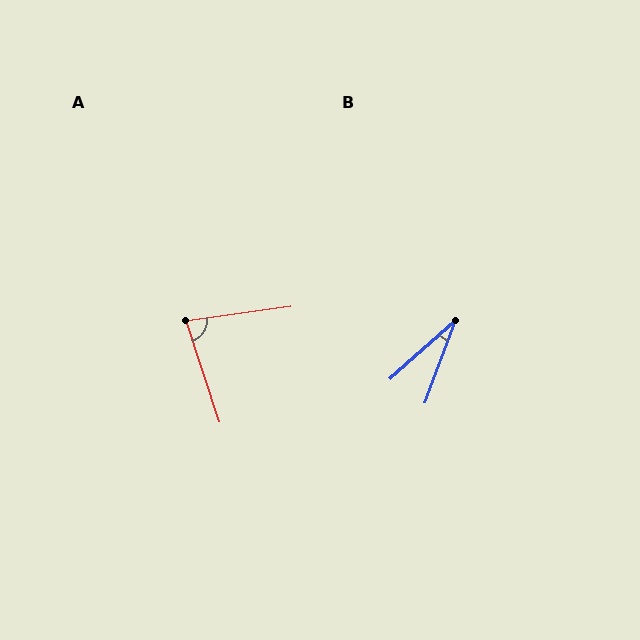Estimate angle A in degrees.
Approximately 80 degrees.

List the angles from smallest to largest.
B (28°), A (80°).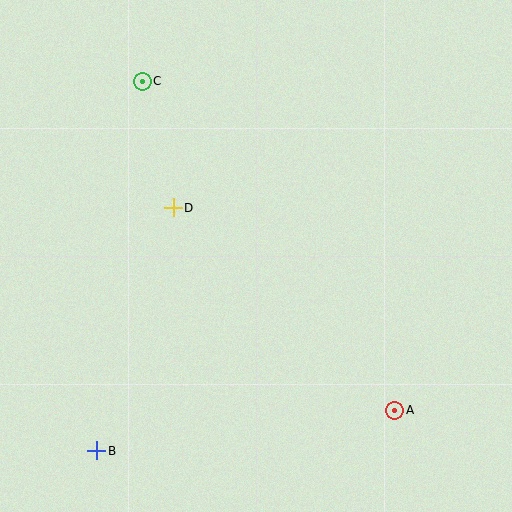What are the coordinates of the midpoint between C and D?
The midpoint between C and D is at (158, 145).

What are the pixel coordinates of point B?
Point B is at (97, 451).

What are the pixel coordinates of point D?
Point D is at (173, 208).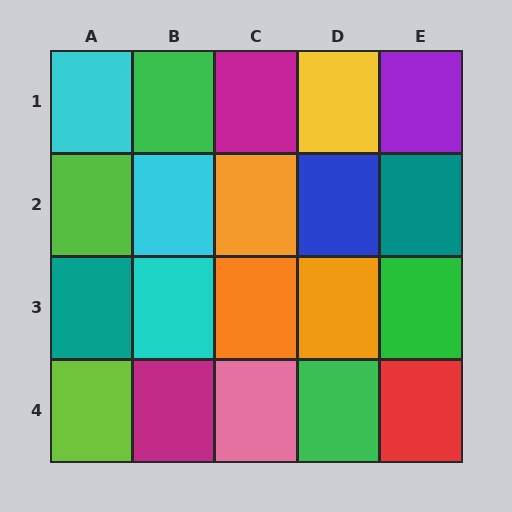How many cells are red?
1 cell is red.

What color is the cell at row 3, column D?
Orange.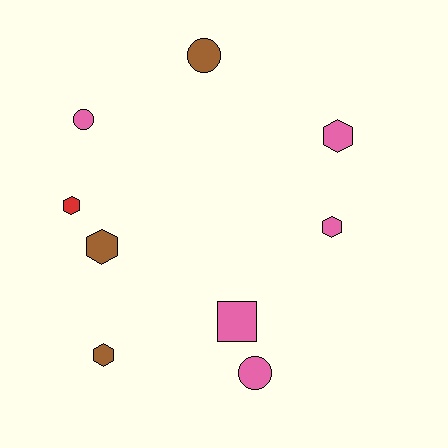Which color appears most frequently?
Pink, with 5 objects.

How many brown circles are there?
There is 1 brown circle.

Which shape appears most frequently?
Hexagon, with 5 objects.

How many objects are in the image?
There are 9 objects.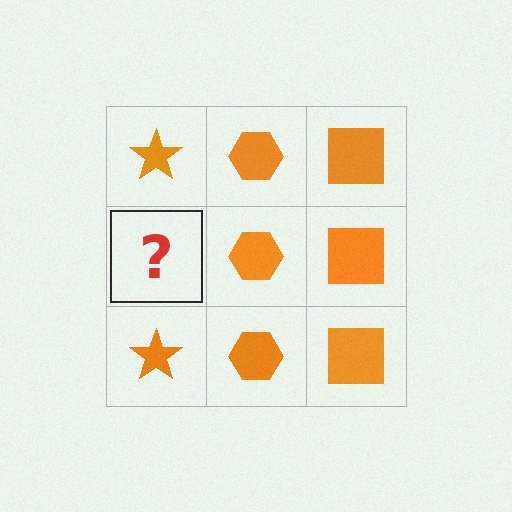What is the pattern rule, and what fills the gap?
The rule is that each column has a consistent shape. The gap should be filled with an orange star.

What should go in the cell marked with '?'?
The missing cell should contain an orange star.